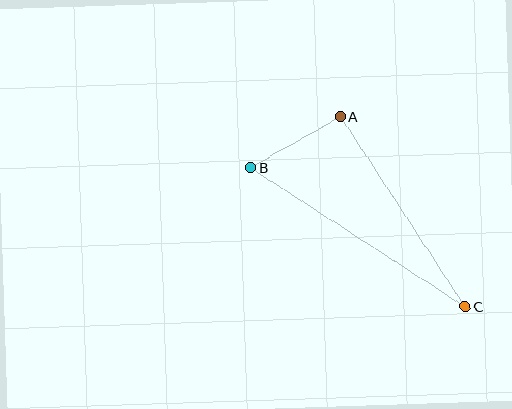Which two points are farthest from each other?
Points B and C are farthest from each other.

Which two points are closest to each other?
Points A and B are closest to each other.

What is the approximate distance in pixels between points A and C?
The distance between A and C is approximately 227 pixels.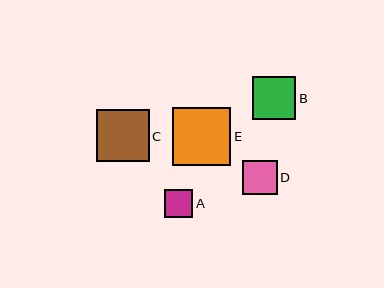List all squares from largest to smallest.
From largest to smallest: E, C, B, D, A.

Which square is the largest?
Square E is the largest with a size of approximately 58 pixels.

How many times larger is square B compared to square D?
Square B is approximately 1.3 times the size of square D.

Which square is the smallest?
Square A is the smallest with a size of approximately 28 pixels.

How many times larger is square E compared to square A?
Square E is approximately 2.0 times the size of square A.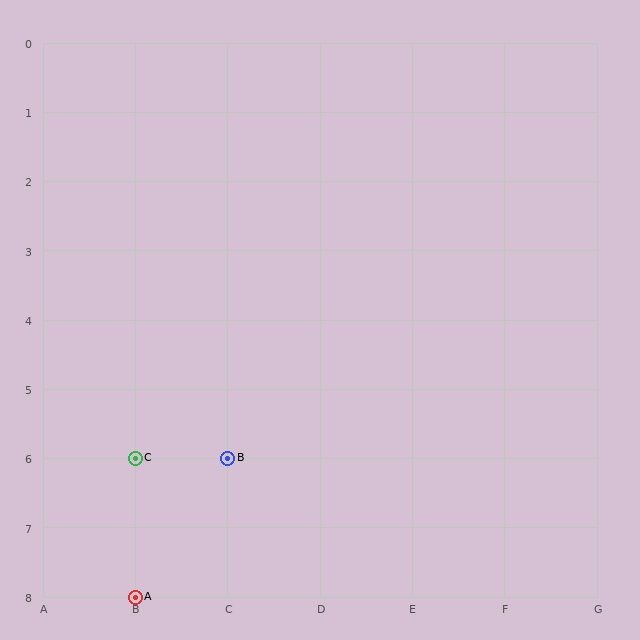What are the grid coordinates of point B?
Point B is at grid coordinates (C, 6).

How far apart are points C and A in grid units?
Points C and A are 2 rows apart.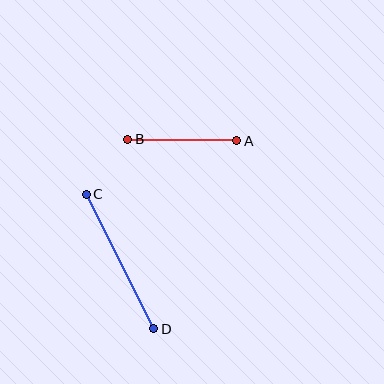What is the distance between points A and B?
The distance is approximately 109 pixels.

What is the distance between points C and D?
The distance is approximately 150 pixels.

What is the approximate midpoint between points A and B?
The midpoint is at approximately (182, 140) pixels.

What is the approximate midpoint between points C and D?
The midpoint is at approximately (120, 261) pixels.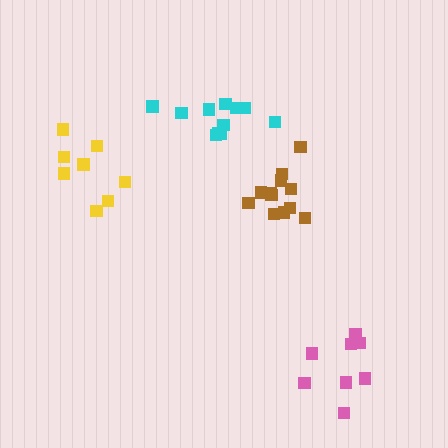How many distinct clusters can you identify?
There are 4 distinct clusters.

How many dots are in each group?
Group 1: 8 dots, Group 2: 8 dots, Group 3: 11 dots, Group 4: 12 dots (39 total).